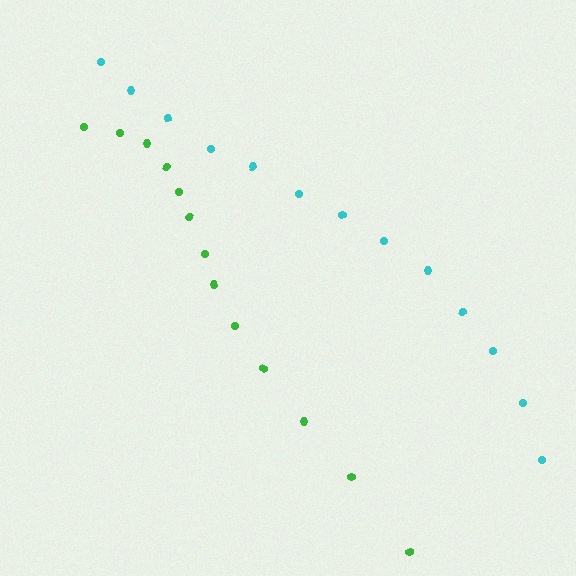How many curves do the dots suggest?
There are 2 distinct paths.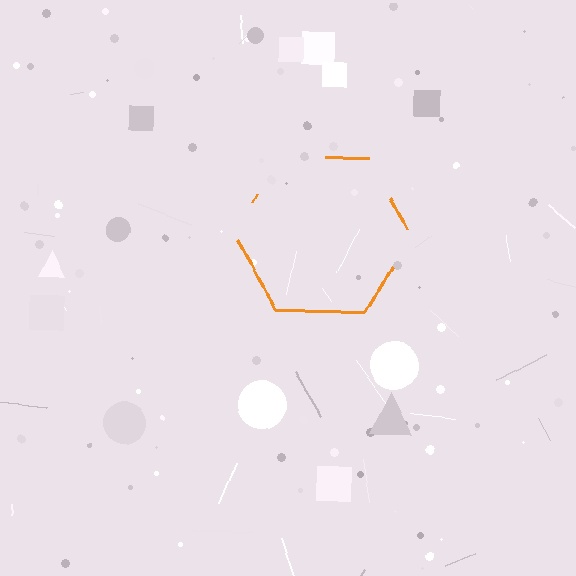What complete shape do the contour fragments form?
The contour fragments form a hexagon.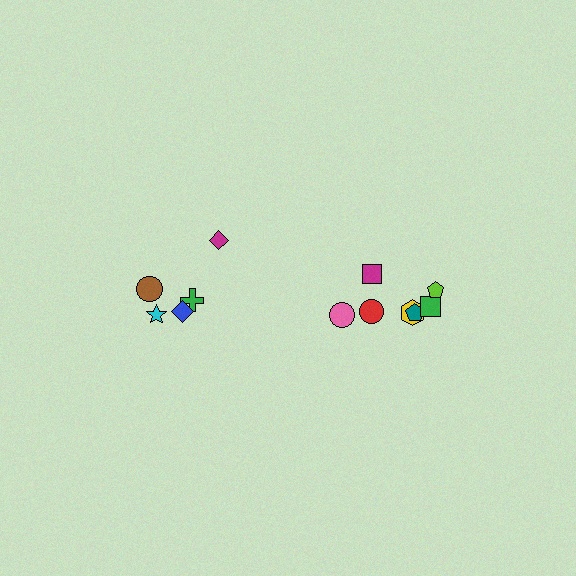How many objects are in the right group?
There are 7 objects.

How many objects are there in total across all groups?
There are 12 objects.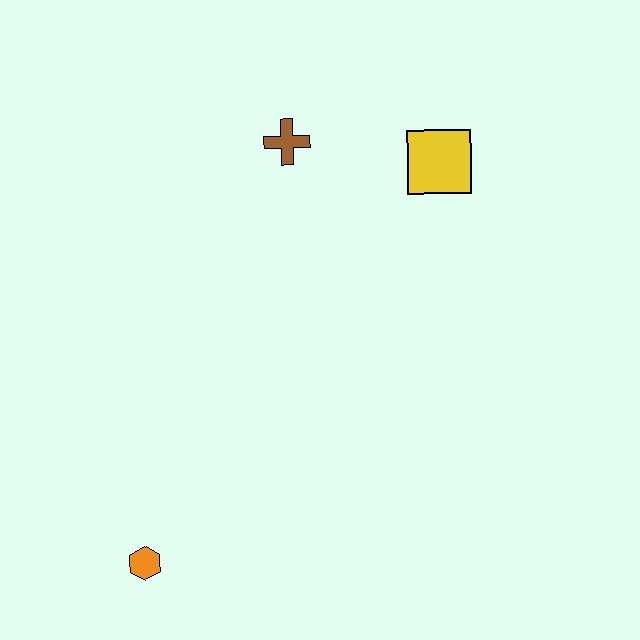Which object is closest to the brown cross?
The yellow square is closest to the brown cross.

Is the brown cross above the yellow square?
Yes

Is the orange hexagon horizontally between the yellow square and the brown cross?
No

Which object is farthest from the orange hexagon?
The yellow square is farthest from the orange hexagon.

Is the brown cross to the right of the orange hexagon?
Yes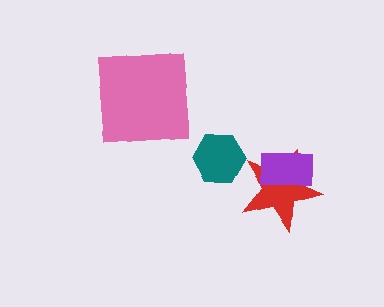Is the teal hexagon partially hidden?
No, no other shape covers it.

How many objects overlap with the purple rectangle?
1 object overlaps with the purple rectangle.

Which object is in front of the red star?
The purple rectangle is in front of the red star.